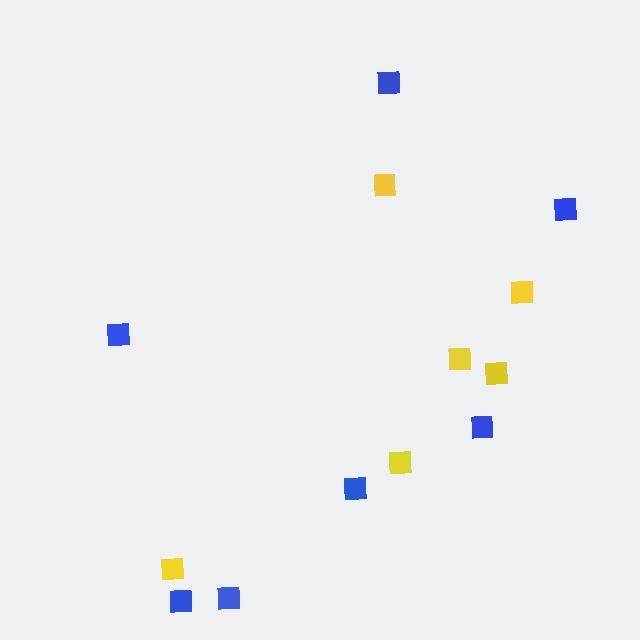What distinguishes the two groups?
There are 2 groups: one group of yellow squares (6) and one group of blue squares (7).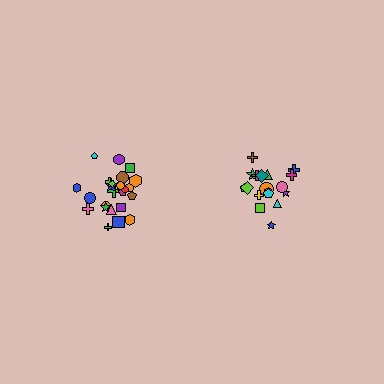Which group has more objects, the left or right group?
The left group.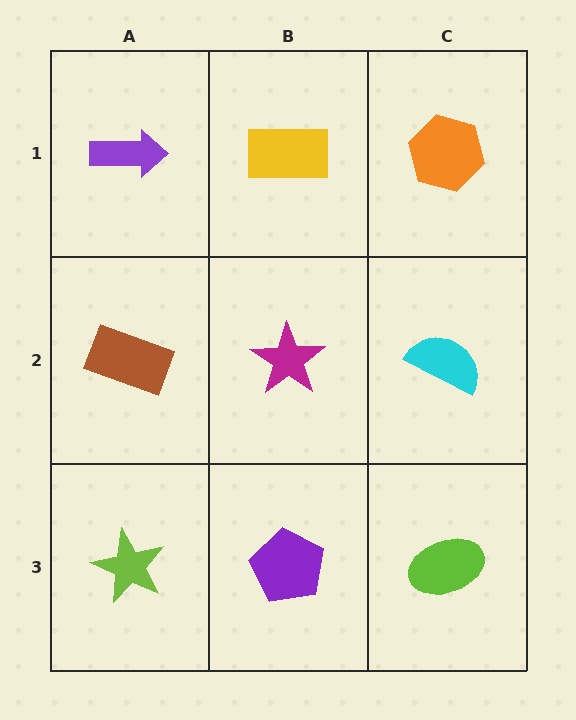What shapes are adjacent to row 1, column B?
A magenta star (row 2, column B), a purple arrow (row 1, column A), an orange hexagon (row 1, column C).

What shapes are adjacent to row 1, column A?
A brown rectangle (row 2, column A), a yellow rectangle (row 1, column B).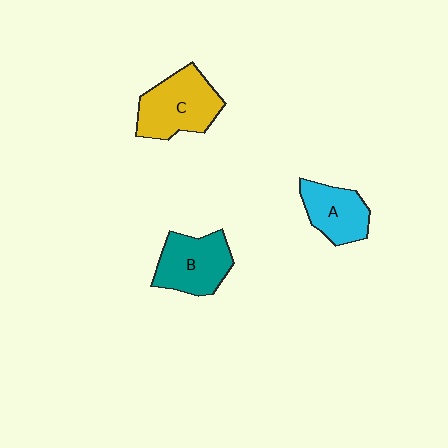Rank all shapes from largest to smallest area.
From largest to smallest: C (yellow), B (teal), A (cyan).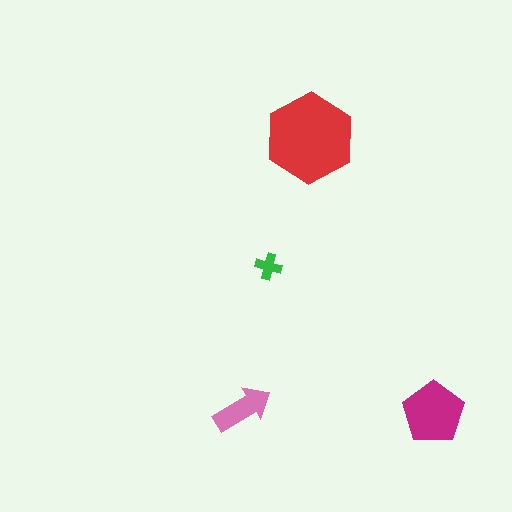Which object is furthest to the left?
The pink arrow is leftmost.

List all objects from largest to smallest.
The red hexagon, the magenta pentagon, the pink arrow, the green cross.